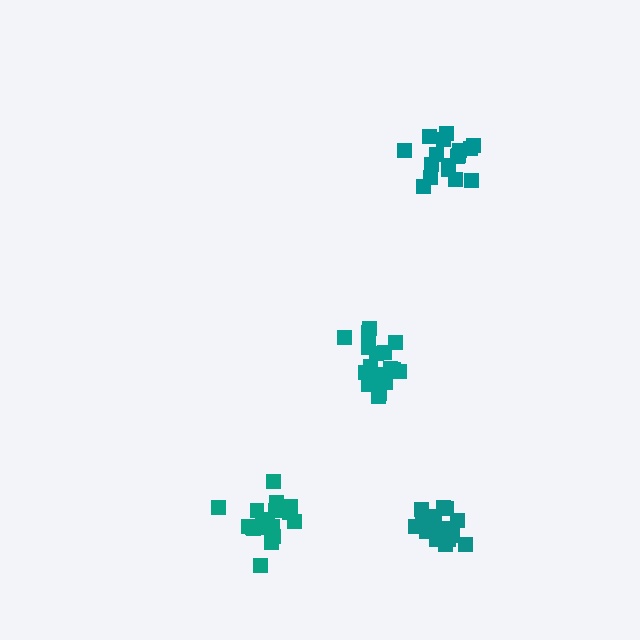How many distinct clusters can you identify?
There are 4 distinct clusters.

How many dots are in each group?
Group 1: 19 dots, Group 2: 17 dots, Group 3: 19 dots, Group 4: 18 dots (73 total).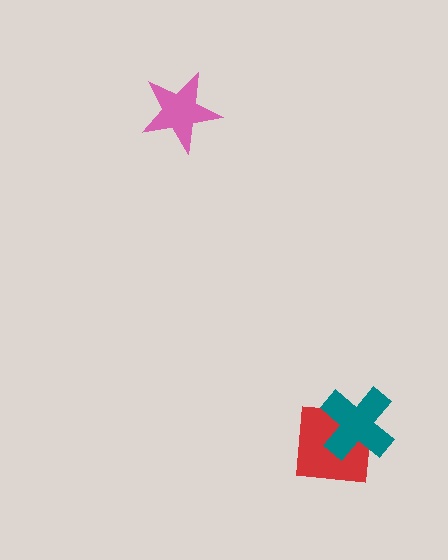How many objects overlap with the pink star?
0 objects overlap with the pink star.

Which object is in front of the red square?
The teal cross is in front of the red square.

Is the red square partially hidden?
Yes, it is partially covered by another shape.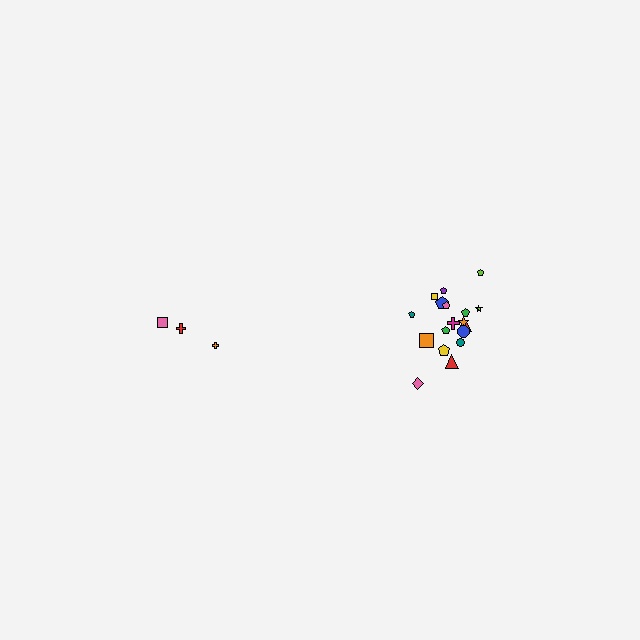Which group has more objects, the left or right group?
The right group.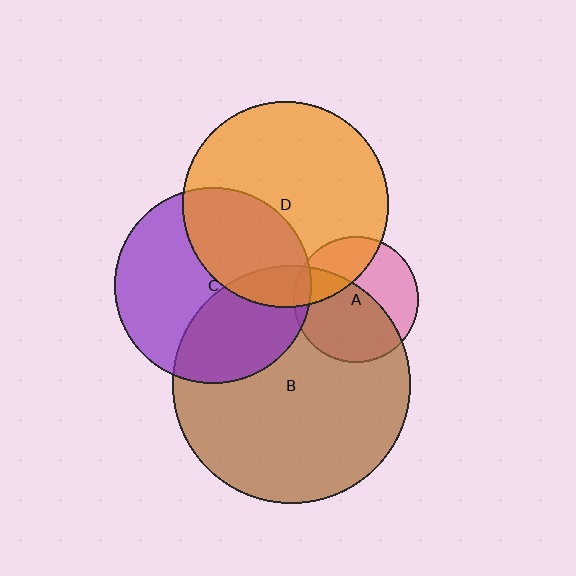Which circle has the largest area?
Circle B (brown).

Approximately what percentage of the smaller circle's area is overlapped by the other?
Approximately 35%.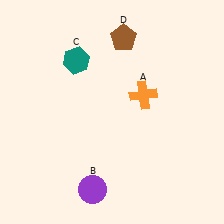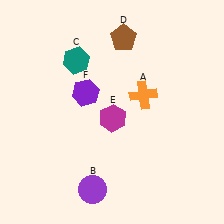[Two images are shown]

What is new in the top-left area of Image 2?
A purple hexagon (F) was added in the top-left area of Image 2.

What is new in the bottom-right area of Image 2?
A magenta hexagon (E) was added in the bottom-right area of Image 2.